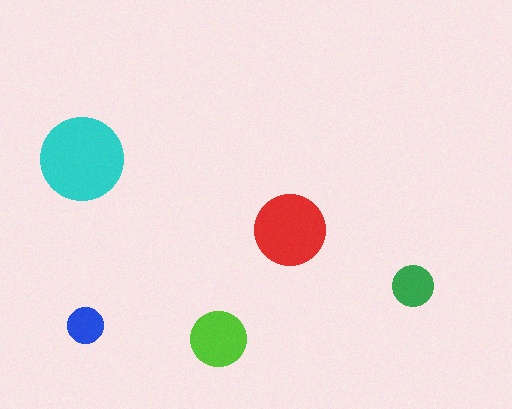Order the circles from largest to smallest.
the cyan one, the red one, the lime one, the green one, the blue one.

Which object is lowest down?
The lime circle is bottommost.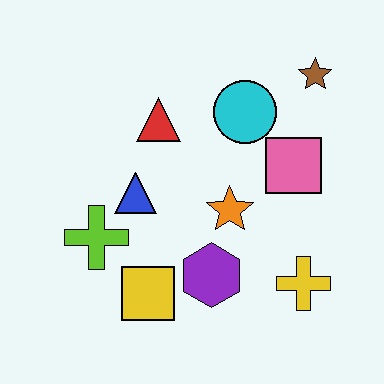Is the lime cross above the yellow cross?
Yes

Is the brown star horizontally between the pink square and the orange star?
No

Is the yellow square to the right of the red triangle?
No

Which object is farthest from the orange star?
The brown star is farthest from the orange star.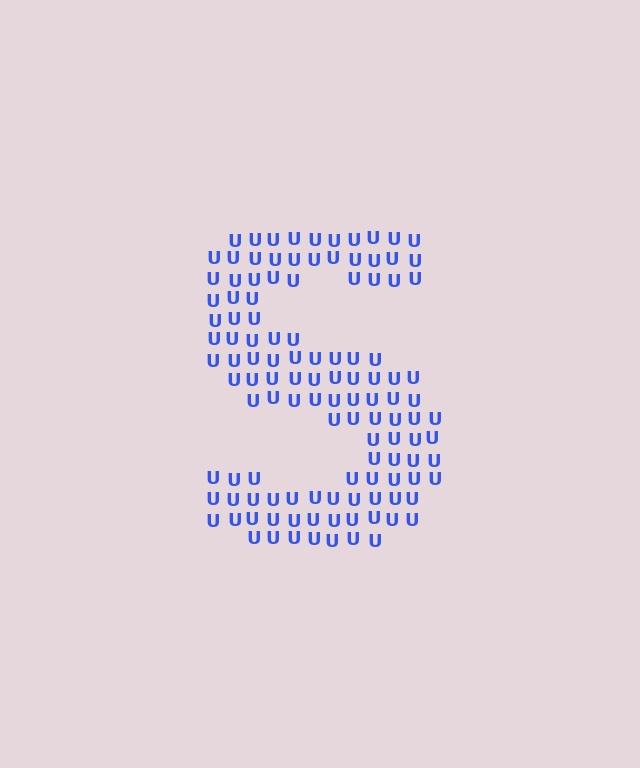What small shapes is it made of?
It is made of small letter U's.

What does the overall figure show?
The overall figure shows the letter S.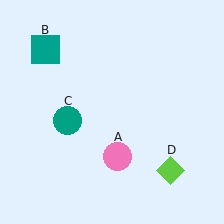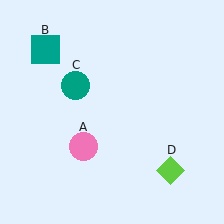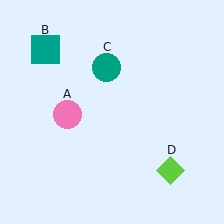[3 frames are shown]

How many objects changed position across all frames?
2 objects changed position: pink circle (object A), teal circle (object C).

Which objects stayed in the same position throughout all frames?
Teal square (object B) and lime diamond (object D) remained stationary.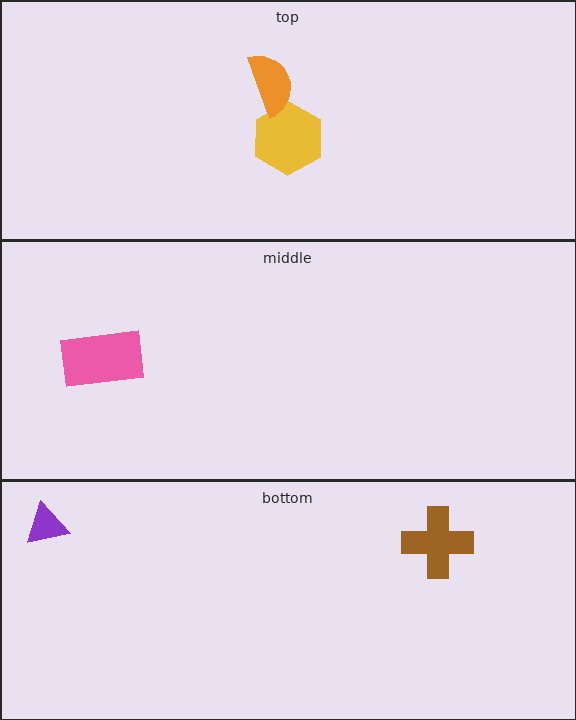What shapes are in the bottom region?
The brown cross, the purple triangle.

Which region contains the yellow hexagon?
The top region.